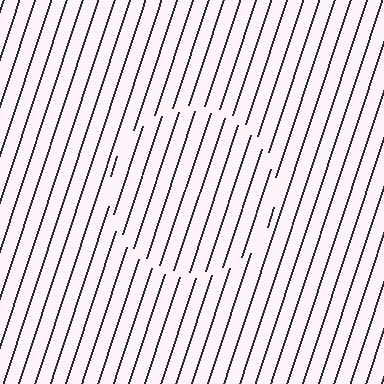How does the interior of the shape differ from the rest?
The interior of the shape contains the same grating, shifted by half a period — the contour is defined by the phase discontinuity where line-ends from the inner and outer gratings abut.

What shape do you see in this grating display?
An illusory circle. The interior of the shape contains the same grating, shifted by half a period — the contour is defined by the phase discontinuity where line-ends from the inner and outer gratings abut.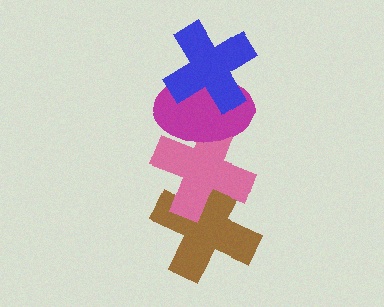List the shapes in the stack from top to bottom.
From top to bottom: the blue cross, the magenta ellipse, the pink cross, the brown cross.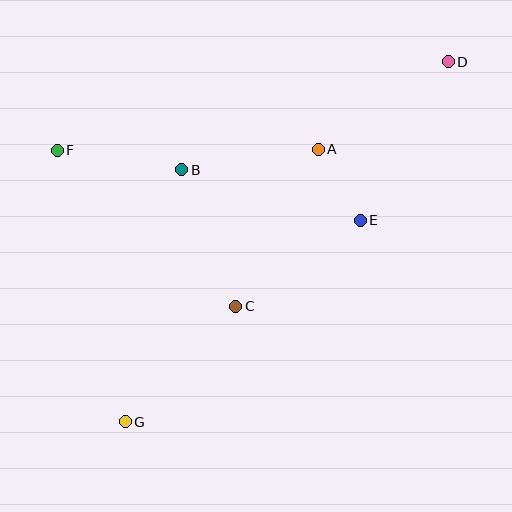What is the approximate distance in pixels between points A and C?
The distance between A and C is approximately 178 pixels.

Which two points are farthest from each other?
Points D and G are farthest from each other.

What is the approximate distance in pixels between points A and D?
The distance between A and D is approximately 157 pixels.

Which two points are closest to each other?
Points A and E are closest to each other.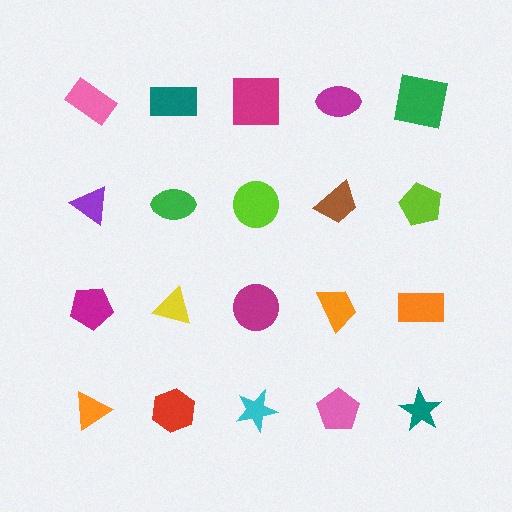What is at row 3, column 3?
A magenta circle.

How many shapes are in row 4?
5 shapes.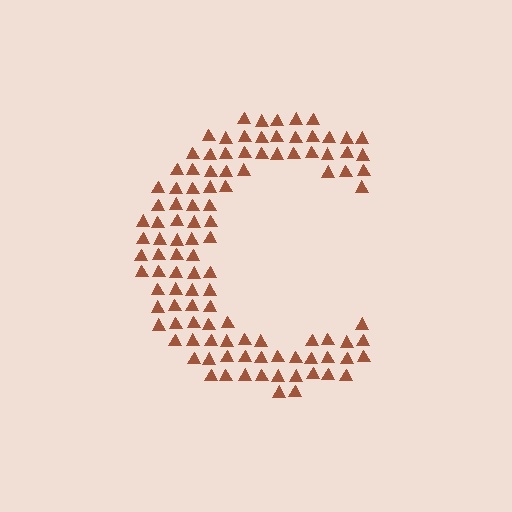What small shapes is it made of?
It is made of small triangles.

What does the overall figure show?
The overall figure shows the letter C.